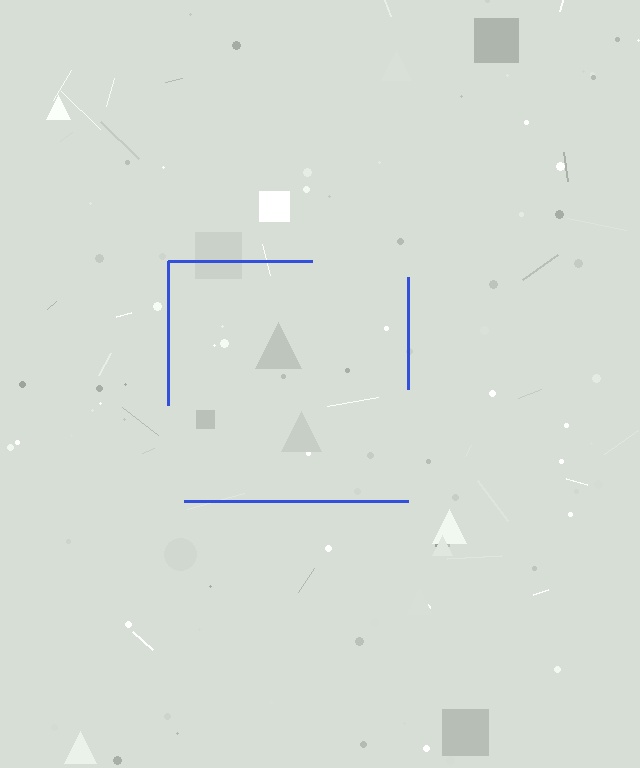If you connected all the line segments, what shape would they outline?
They would outline a square.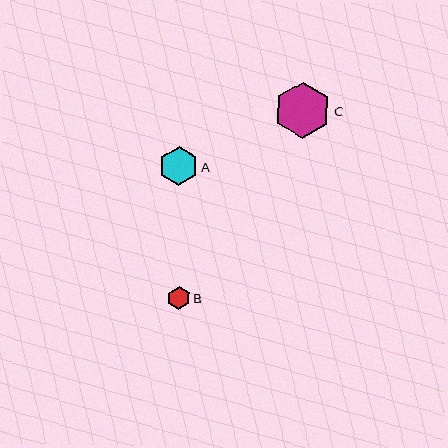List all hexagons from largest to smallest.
From largest to smallest: C, A, B.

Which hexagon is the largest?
Hexagon C is the largest with a size of approximately 57 pixels.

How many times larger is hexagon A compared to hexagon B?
Hexagon A is approximately 1.7 times the size of hexagon B.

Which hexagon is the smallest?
Hexagon B is the smallest with a size of approximately 23 pixels.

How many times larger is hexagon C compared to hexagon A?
Hexagon C is approximately 1.4 times the size of hexagon A.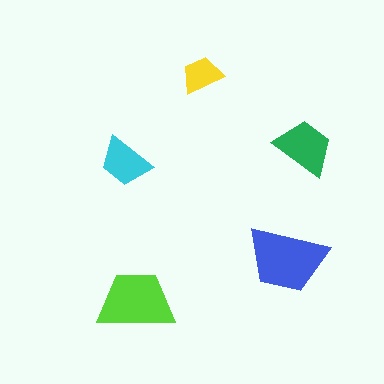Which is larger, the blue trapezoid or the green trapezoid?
The blue one.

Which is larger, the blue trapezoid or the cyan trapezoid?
The blue one.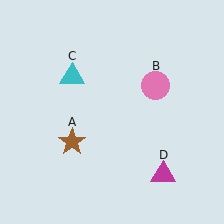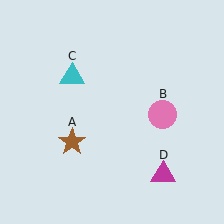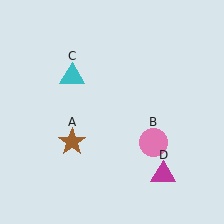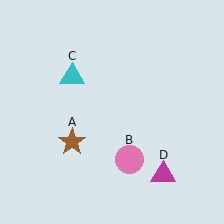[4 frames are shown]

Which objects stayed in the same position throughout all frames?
Brown star (object A) and cyan triangle (object C) and magenta triangle (object D) remained stationary.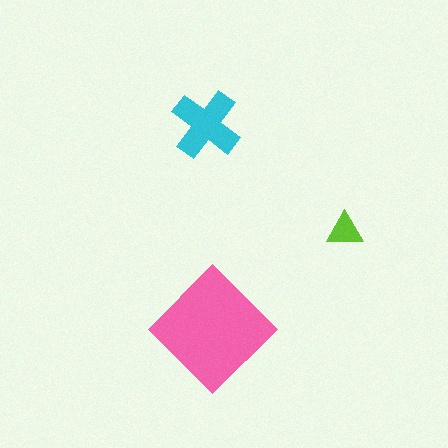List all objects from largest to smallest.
The pink diamond, the cyan cross, the lime triangle.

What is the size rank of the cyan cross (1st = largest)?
2nd.